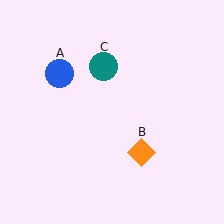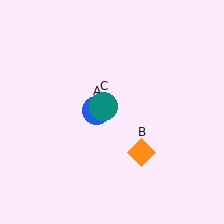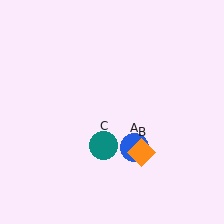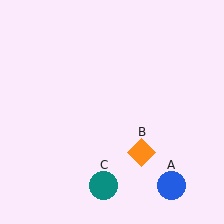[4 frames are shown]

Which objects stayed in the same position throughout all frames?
Orange diamond (object B) remained stationary.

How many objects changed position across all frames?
2 objects changed position: blue circle (object A), teal circle (object C).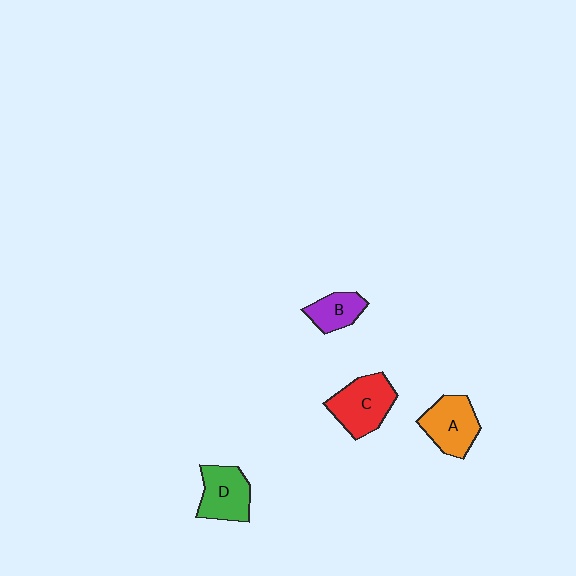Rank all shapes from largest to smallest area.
From largest to smallest: C (red), A (orange), D (green), B (purple).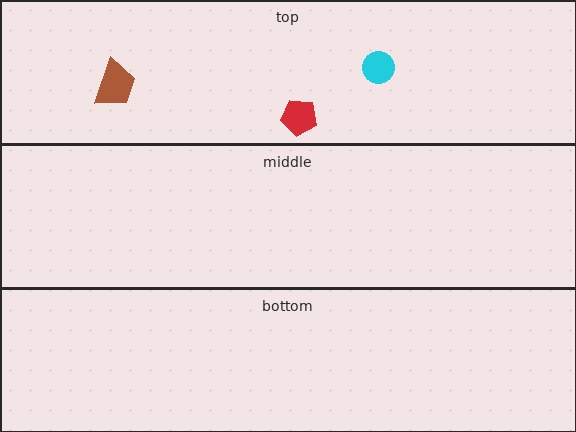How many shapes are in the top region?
3.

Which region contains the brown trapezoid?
The top region.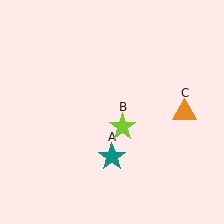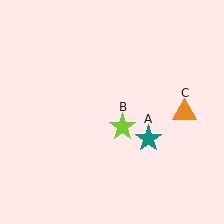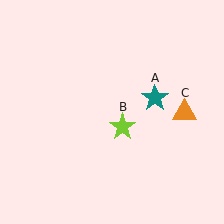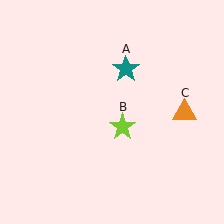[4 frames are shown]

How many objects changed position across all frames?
1 object changed position: teal star (object A).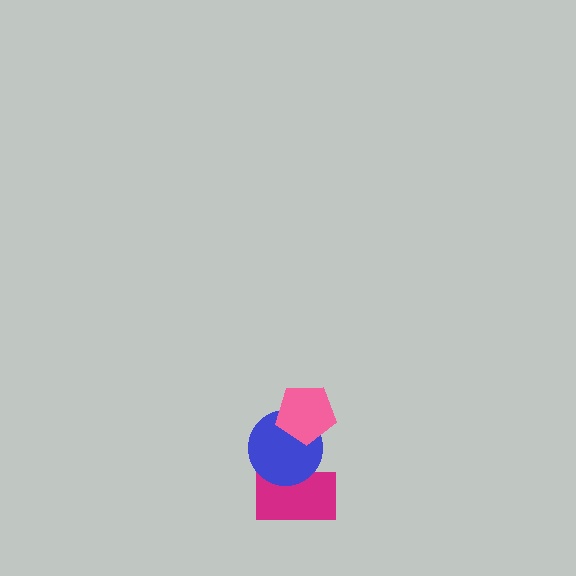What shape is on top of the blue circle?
The pink pentagon is on top of the blue circle.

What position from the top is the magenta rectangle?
The magenta rectangle is 3rd from the top.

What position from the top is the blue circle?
The blue circle is 2nd from the top.